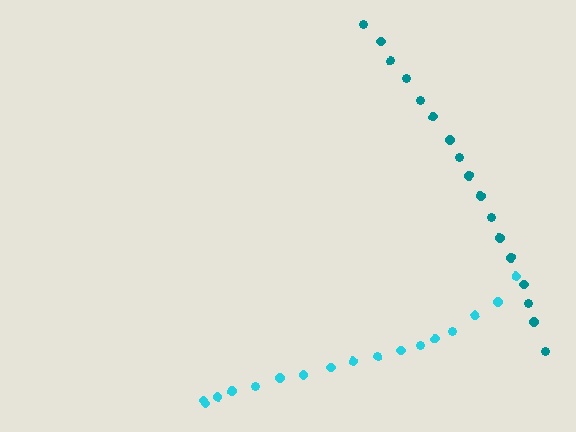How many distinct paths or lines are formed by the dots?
There are 2 distinct paths.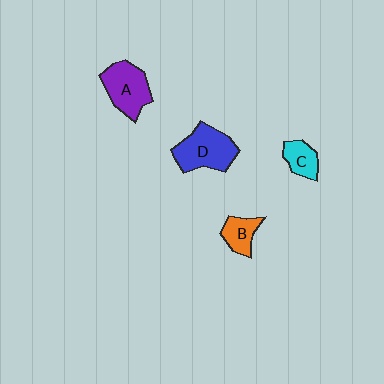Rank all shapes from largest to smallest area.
From largest to smallest: D (blue), A (purple), B (orange), C (cyan).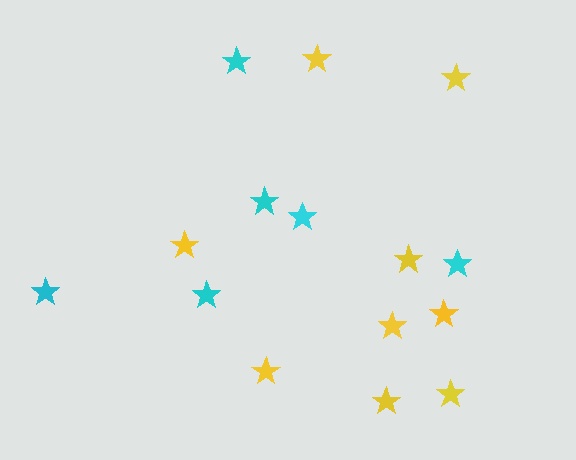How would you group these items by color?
There are 2 groups: one group of yellow stars (9) and one group of cyan stars (6).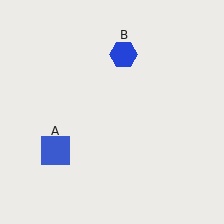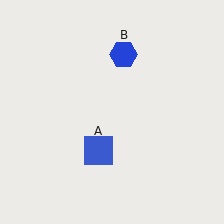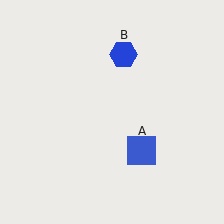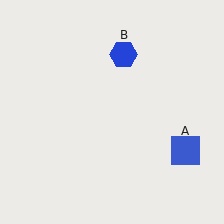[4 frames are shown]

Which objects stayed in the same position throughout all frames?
Blue hexagon (object B) remained stationary.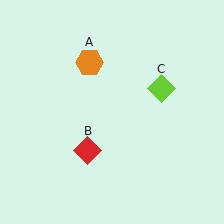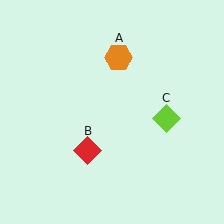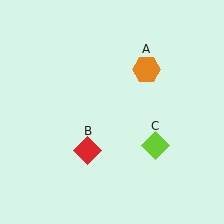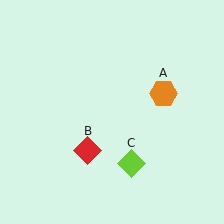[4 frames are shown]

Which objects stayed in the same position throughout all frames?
Red diamond (object B) remained stationary.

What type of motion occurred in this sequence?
The orange hexagon (object A), lime diamond (object C) rotated clockwise around the center of the scene.